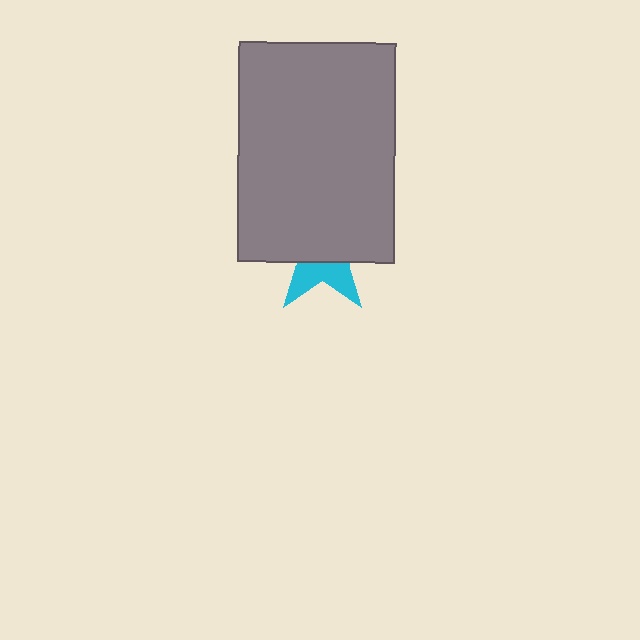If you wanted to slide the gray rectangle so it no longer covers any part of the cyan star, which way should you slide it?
Slide it up — that is the most direct way to separate the two shapes.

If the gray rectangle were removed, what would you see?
You would see the complete cyan star.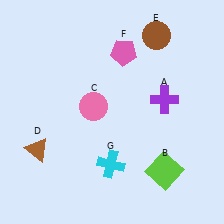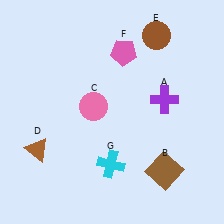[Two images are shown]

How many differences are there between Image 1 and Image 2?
There is 1 difference between the two images.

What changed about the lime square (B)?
In Image 1, B is lime. In Image 2, it changed to brown.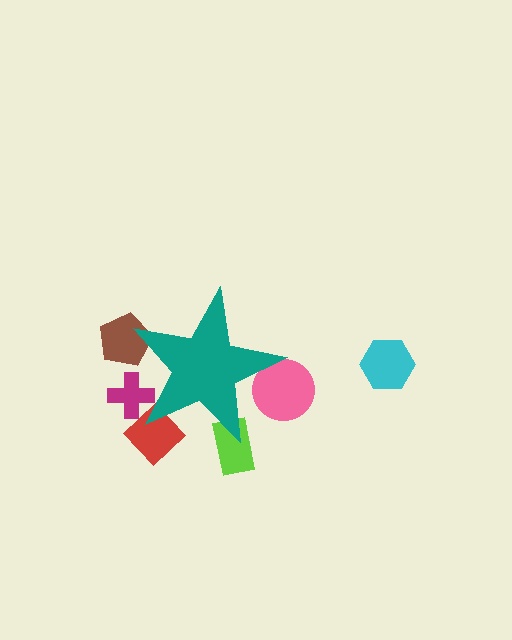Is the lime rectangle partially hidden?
Yes, the lime rectangle is partially hidden behind the teal star.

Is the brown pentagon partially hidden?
Yes, the brown pentagon is partially hidden behind the teal star.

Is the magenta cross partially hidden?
Yes, the magenta cross is partially hidden behind the teal star.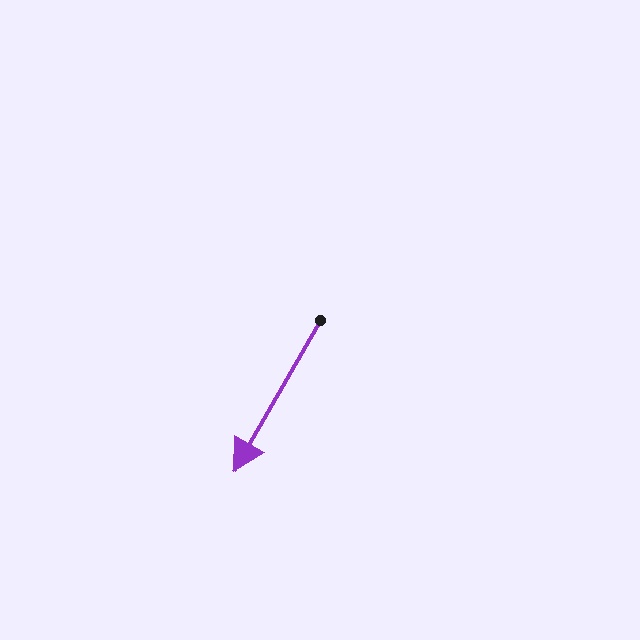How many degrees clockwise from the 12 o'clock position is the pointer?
Approximately 210 degrees.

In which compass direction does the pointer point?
Southwest.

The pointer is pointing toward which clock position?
Roughly 7 o'clock.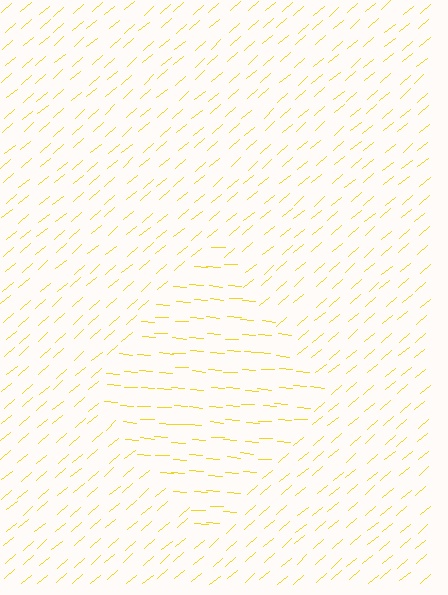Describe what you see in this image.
The image is filled with small yellow line segments. A diamond region in the image has lines oriented differently from the surrounding lines, creating a visible texture boundary.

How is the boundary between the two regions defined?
The boundary is defined purely by a change in line orientation (approximately 45 degrees difference). All lines are the same color and thickness.